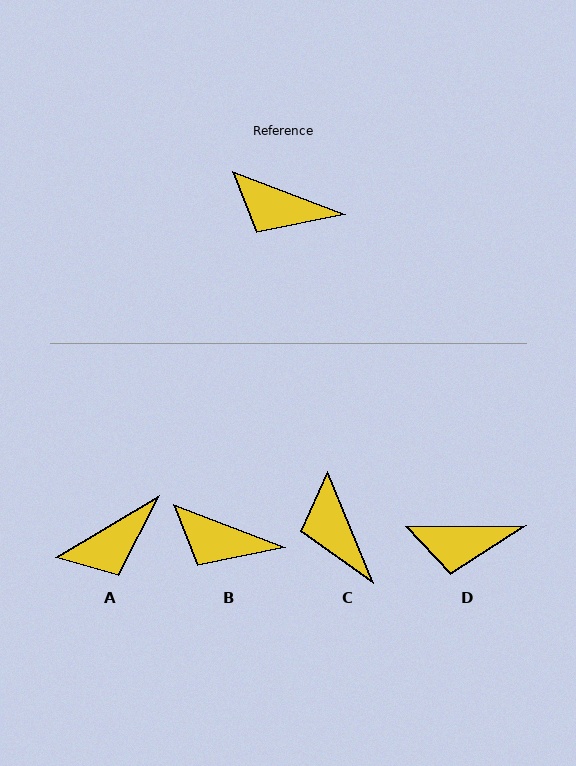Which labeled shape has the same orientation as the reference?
B.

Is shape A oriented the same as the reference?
No, it is off by about 52 degrees.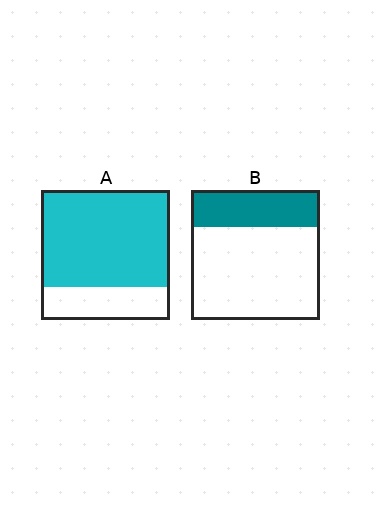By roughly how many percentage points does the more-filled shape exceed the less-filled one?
By roughly 45 percentage points (A over B).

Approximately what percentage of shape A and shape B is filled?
A is approximately 75% and B is approximately 30%.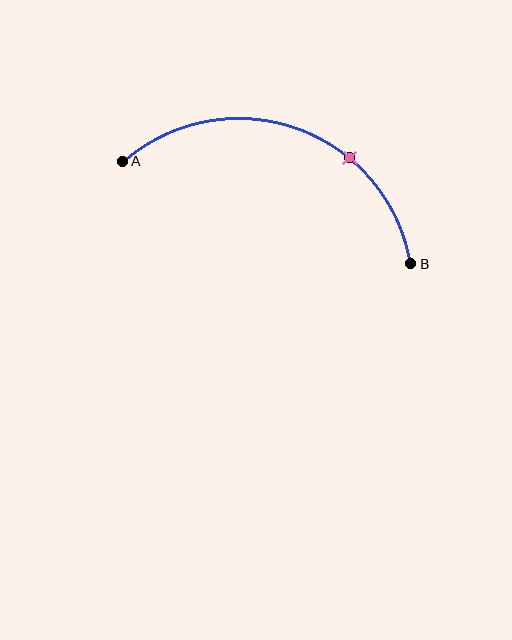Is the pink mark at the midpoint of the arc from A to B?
No. The pink mark lies on the arc but is closer to endpoint B. The arc midpoint would be at the point on the curve equidistant along the arc from both A and B.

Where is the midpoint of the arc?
The arc midpoint is the point on the curve farthest from the straight line joining A and B. It sits above that line.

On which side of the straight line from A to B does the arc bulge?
The arc bulges above the straight line connecting A and B.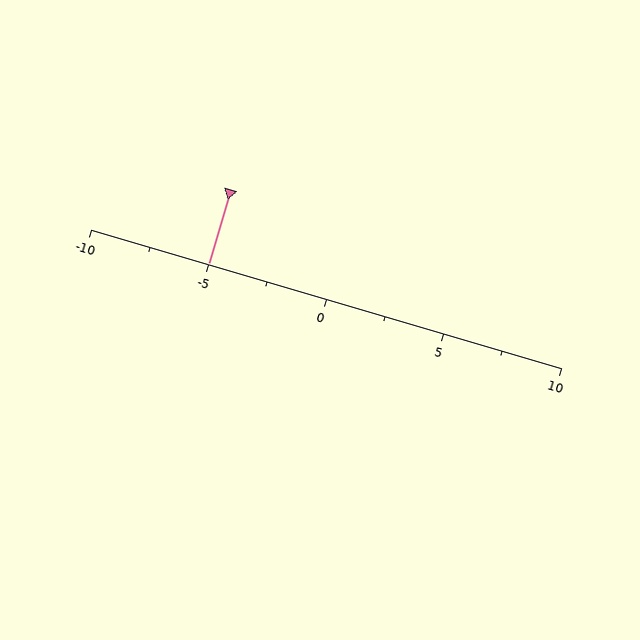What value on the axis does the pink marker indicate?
The marker indicates approximately -5.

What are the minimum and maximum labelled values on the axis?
The axis runs from -10 to 10.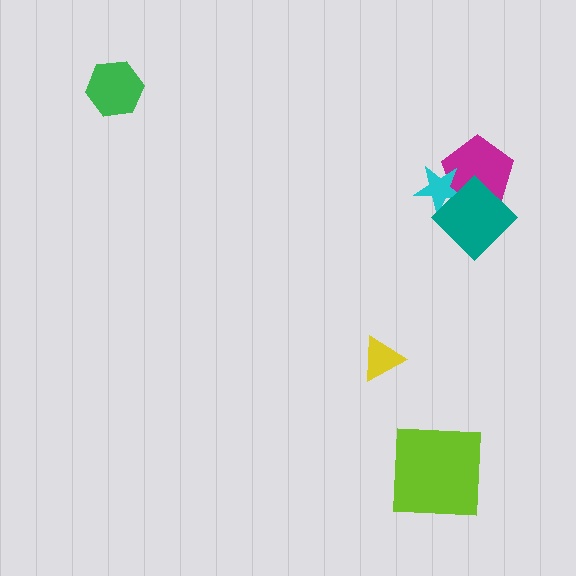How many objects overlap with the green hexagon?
0 objects overlap with the green hexagon.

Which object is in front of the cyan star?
The teal diamond is in front of the cyan star.